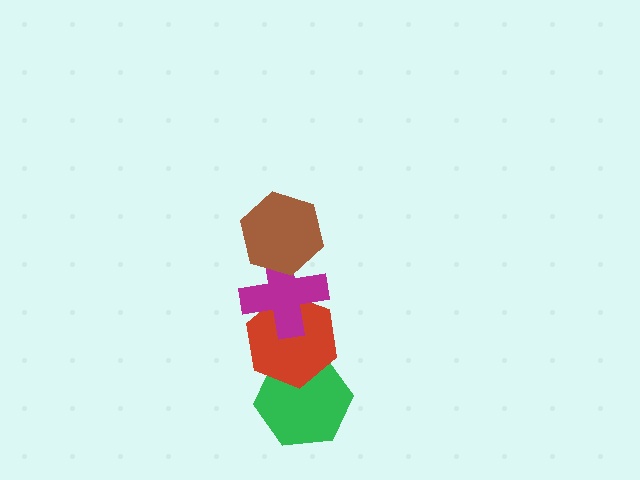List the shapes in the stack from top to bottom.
From top to bottom: the brown hexagon, the magenta cross, the red hexagon, the green hexagon.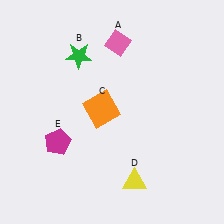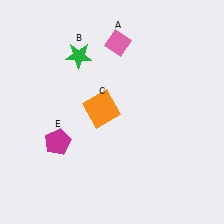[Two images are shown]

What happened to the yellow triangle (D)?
The yellow triangle (D) was removed in Image 2. It was in the bottom-right area of Image 1.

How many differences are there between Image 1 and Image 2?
There is 1 difference between the two images.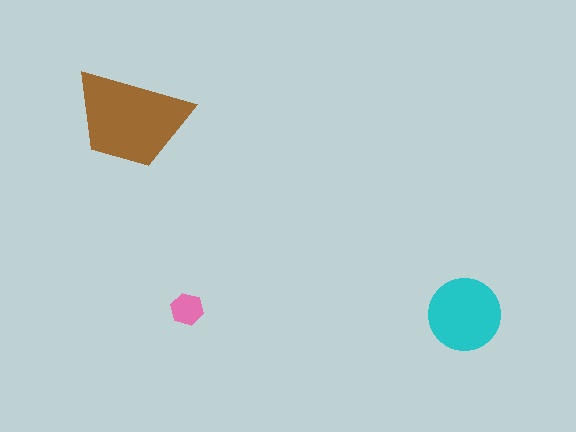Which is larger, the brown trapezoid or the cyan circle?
The brown trapezoid.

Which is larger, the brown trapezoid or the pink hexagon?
The brown trapezoid.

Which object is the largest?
The brown trapezoid.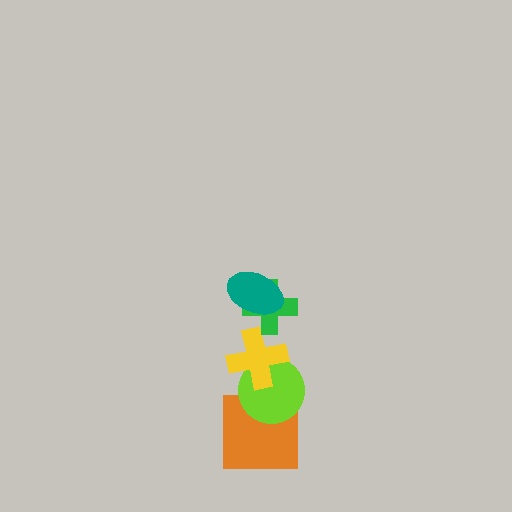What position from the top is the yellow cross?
The yellow cross is 3rd from the top.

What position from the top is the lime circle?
The lime circle is 4th from the top.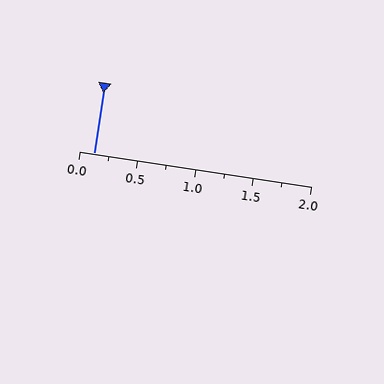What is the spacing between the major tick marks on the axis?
The major ticks are spaced 0.5 apart.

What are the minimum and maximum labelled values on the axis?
The axis runs from 0.0 to 2.0.